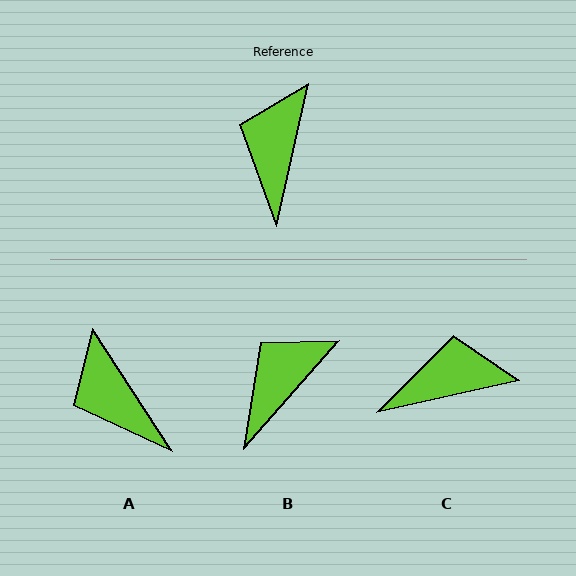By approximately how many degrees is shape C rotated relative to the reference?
Approximately 65 degrees clockwise.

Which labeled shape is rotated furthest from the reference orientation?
C, about 65 degrees away.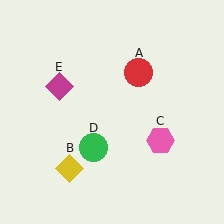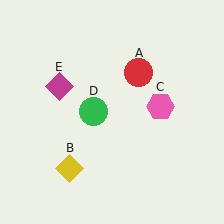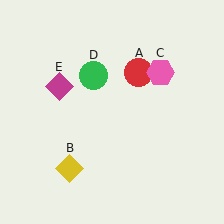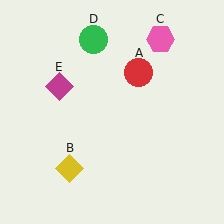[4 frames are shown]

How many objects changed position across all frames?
2 objects changed position: pink hexagon (object C), green circle (object D).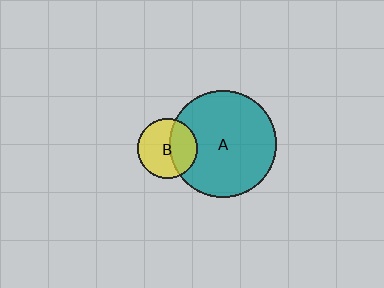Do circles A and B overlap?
Yes.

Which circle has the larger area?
Circle A (teal).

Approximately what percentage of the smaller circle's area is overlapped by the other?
Approximately 40%.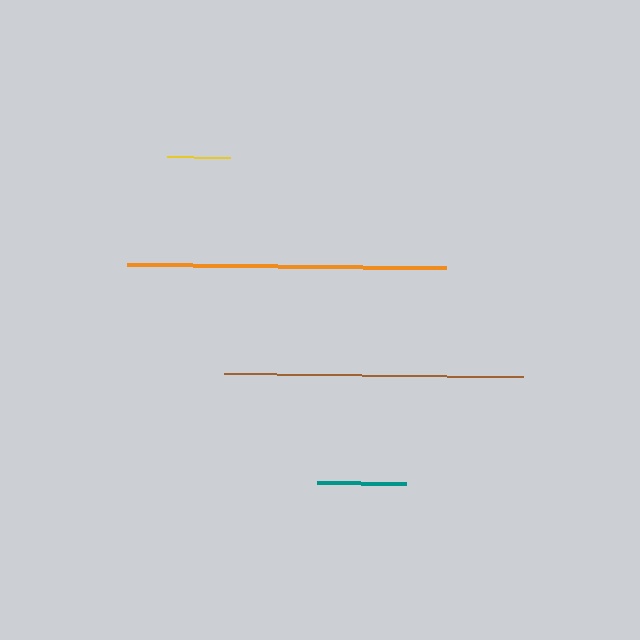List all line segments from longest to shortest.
From longest to shortest: orange, brown, teal, yellow.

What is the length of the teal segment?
The teal segment is approximately 88 pixels long.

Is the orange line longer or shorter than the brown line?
The orange line is longer than the brown line.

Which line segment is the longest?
The orange line is the longest at approximately 320 pixels.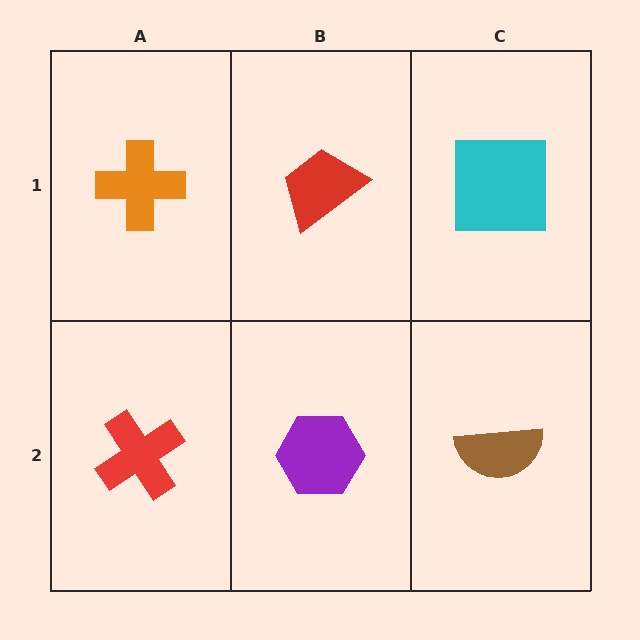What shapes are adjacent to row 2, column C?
A cyan square (row 1, column C), a purple hexagon (row 2, column B).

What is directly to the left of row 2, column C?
A purple hexagon.